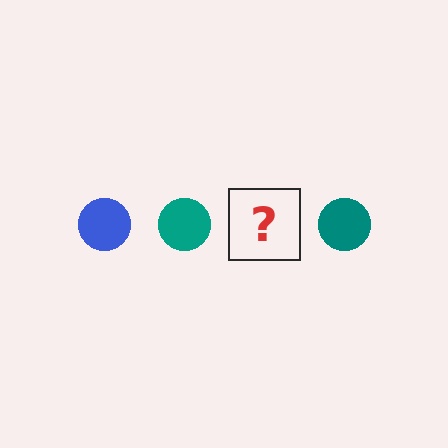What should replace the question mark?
The question mark should be replaced with a blue circle.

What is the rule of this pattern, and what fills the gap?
The rule is that the pattern cycles through blue, teal circles. The gap should be filled with a blue circle.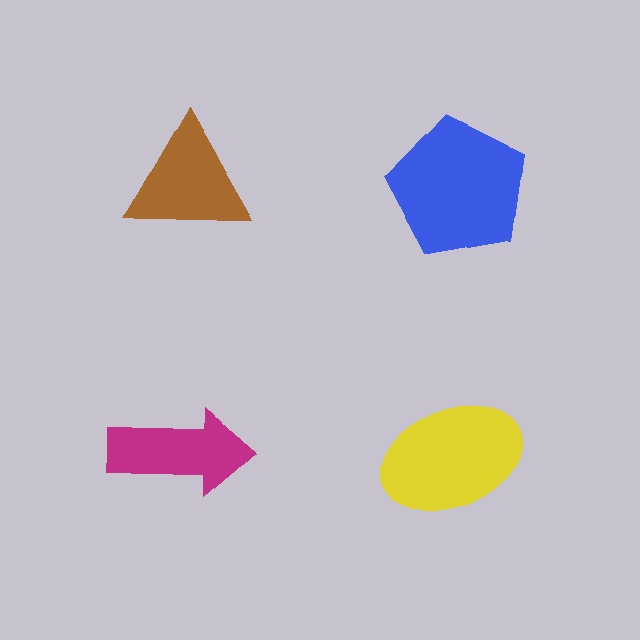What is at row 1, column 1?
A brown triangle.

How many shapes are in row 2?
2 shapes.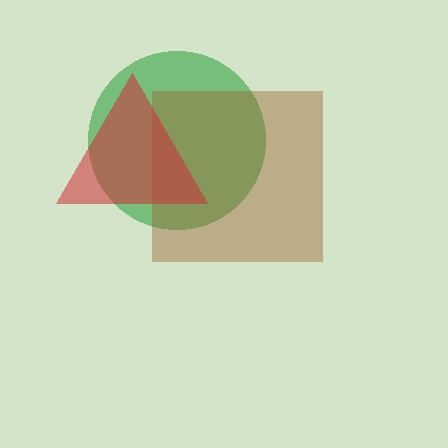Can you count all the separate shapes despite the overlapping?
Yes, there are 3 separate shapes.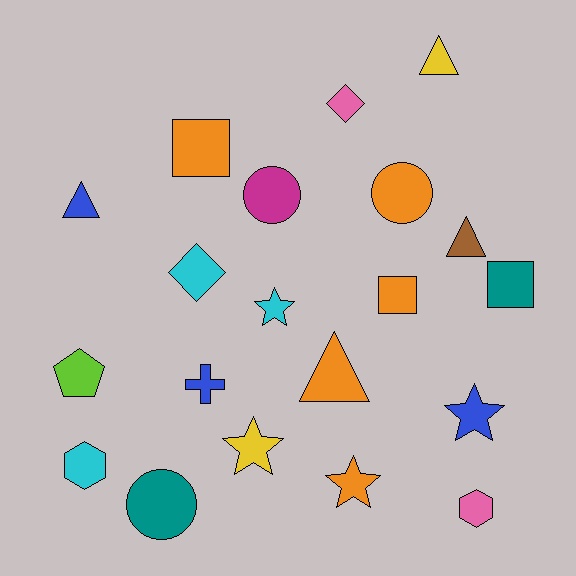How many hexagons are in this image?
There are 2 hexagons.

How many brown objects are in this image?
There is 1 brown object.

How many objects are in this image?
There are 20 objects.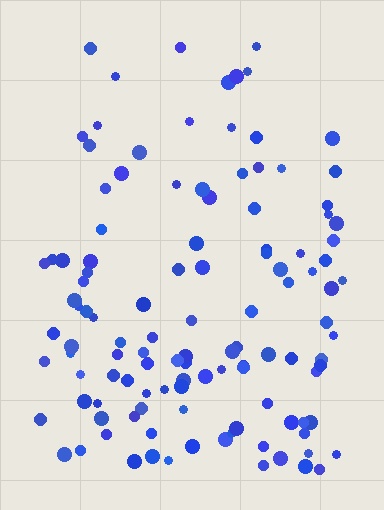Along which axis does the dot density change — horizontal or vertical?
Vertical.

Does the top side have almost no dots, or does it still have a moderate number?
Still a moderate number, just noticeably fewer than the bottom.